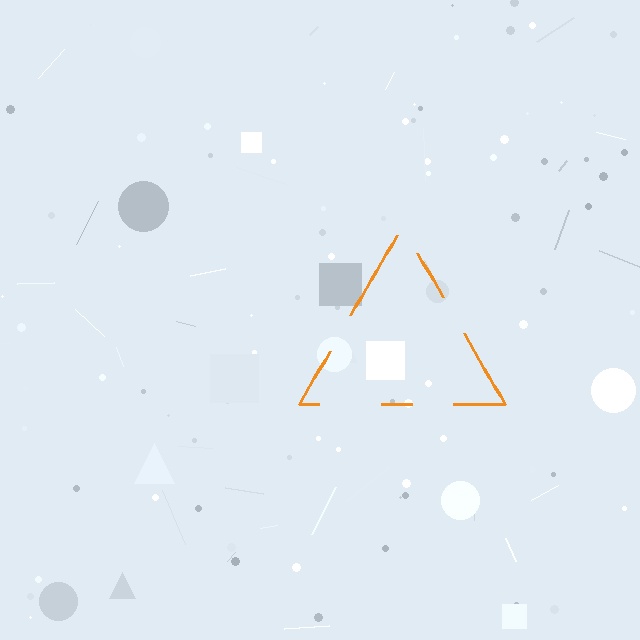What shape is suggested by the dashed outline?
The dashed outline suggests a triangle.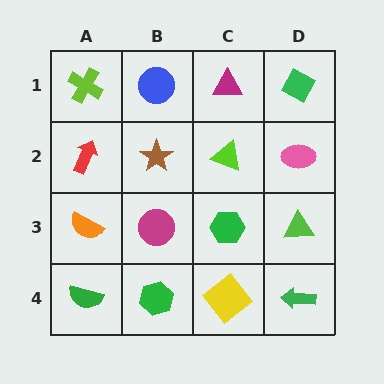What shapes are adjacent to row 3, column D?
A pink ellipse (row 2, column D), a green arrow (row 4, column D), a green hexagon (row 3, column C).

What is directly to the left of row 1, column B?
A lime cross.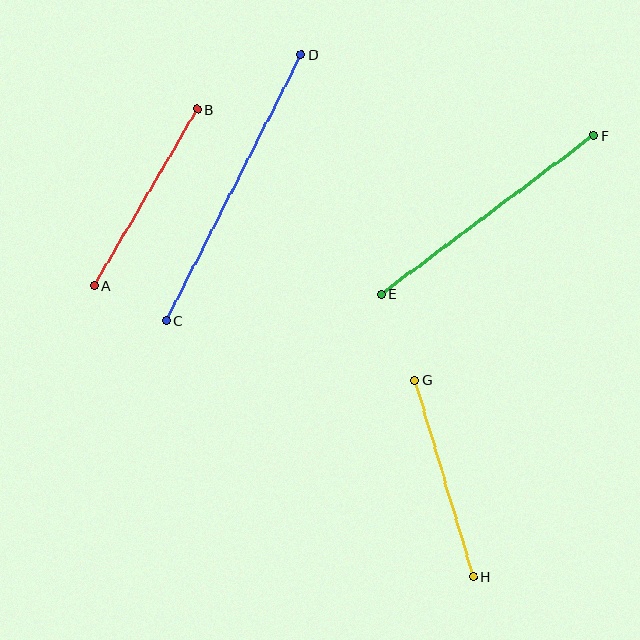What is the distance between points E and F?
The distance is approximately 266 pixels.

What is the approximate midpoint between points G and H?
The midpoint is at approximately (444, 478) pixels.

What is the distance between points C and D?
The distance is approximately 298 pixels.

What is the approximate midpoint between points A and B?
The midpoint is at approximately (145, 197) pixels.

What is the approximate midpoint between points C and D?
The midpoint is at approximately (234, 188) pixels.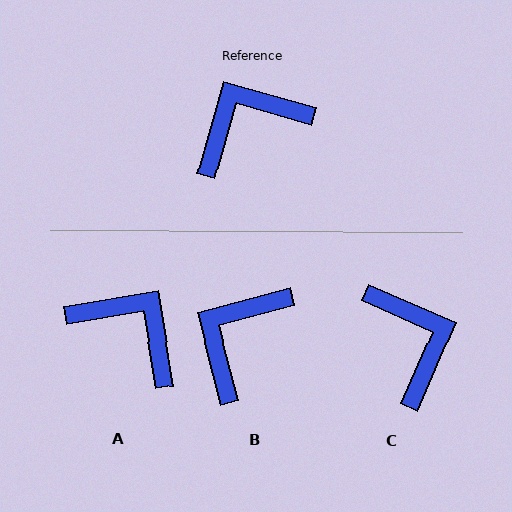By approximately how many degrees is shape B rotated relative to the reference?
Approximately 31 degrees counter-clockwise.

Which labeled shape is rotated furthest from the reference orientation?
C, about 98 degrees away.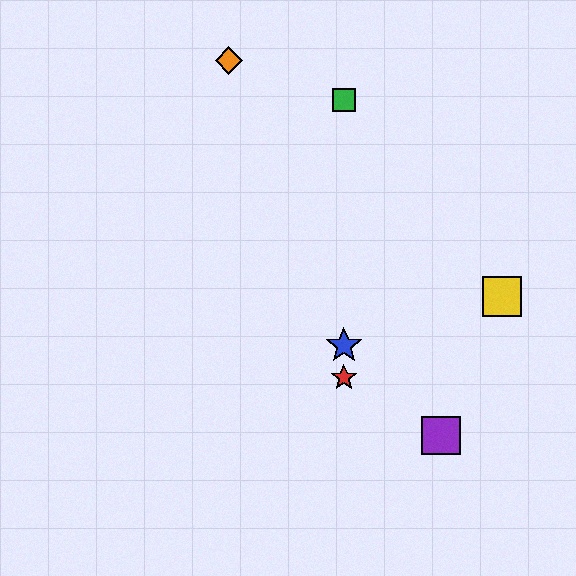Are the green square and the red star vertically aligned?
Yes, both are at x≈344.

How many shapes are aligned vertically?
3 shapes (the red star, the blue star, the green square) are aligned vertically.